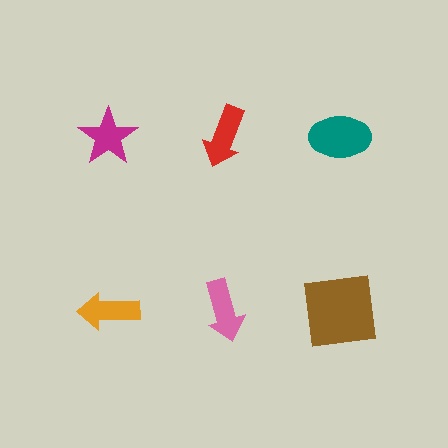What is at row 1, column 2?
A red arrow.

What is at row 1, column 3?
A teal ellipse.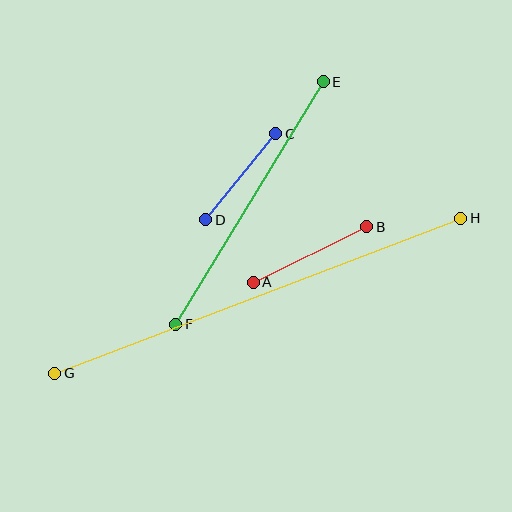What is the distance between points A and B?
The distance is approximately 126 pixels.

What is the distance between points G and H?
The distance is approximately 434 pixels.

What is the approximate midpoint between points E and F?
The midpoint is at approximately (250, 203) pixels.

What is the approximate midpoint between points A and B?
The midpoint is at approximately (310, 255) pixels.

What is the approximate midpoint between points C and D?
The midpoint is at approximately (241, 177) pixels.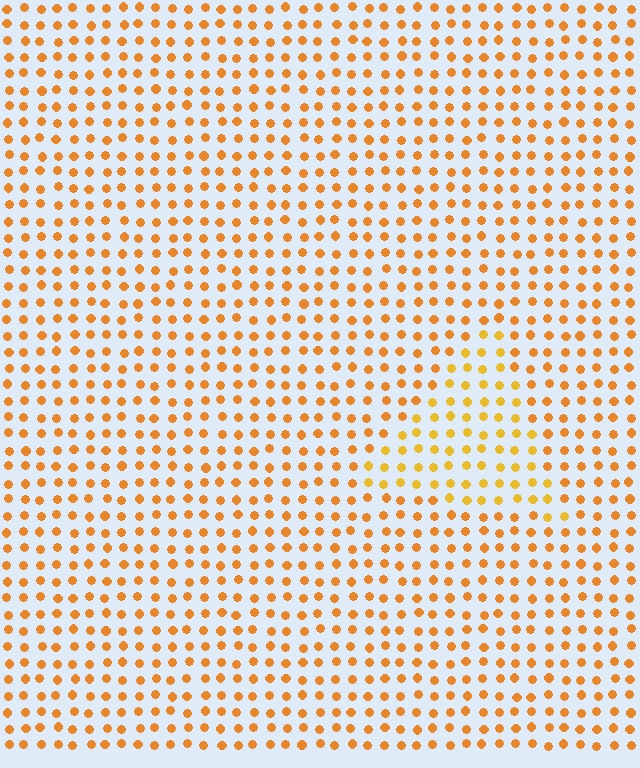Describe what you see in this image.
The image is filled with small orange elements in a uniform arrangement. A triangle-shaped region is visible where the elements are tinted to a slightly different hue, forming a subtle color boundary.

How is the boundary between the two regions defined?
The boundary is defined purely by a slight shift in hue (about 17 degrees). Spacing, size, and orientation are identical on both sides.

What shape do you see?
I see a triangle.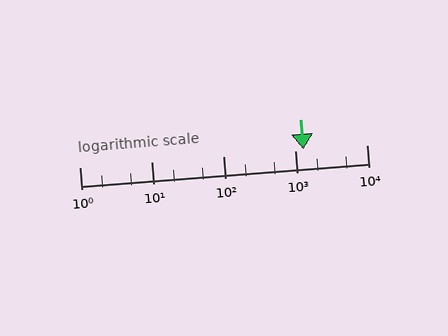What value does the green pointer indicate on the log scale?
The pointer indicates approximately 1300.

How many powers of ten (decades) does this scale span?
The scale spans 4 decades, from 1 to 10000.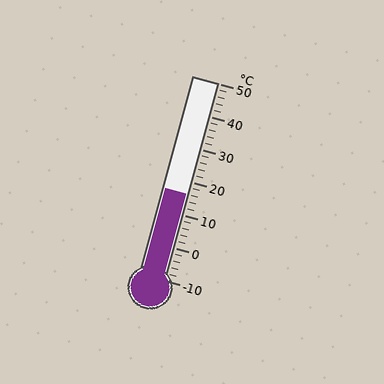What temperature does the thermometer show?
The thermometer shows approximately 16°C.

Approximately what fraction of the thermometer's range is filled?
The thermometer is filled to approximately 45% of its range.